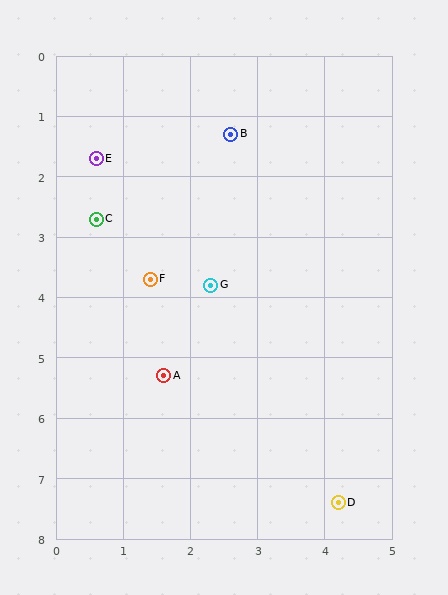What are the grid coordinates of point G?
Point G is at approximately (2.3, 3.8).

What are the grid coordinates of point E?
Point E is at approximately (0.6, 1.7).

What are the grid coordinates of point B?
Point B is at approximately (2.6, 1.3).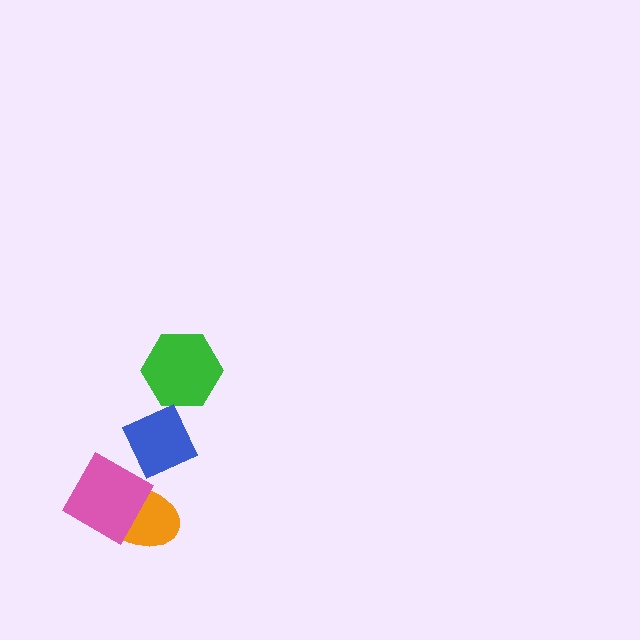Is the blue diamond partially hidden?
No, no other shape covers it.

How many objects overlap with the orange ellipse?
1 object overlaps with the orange ellipse.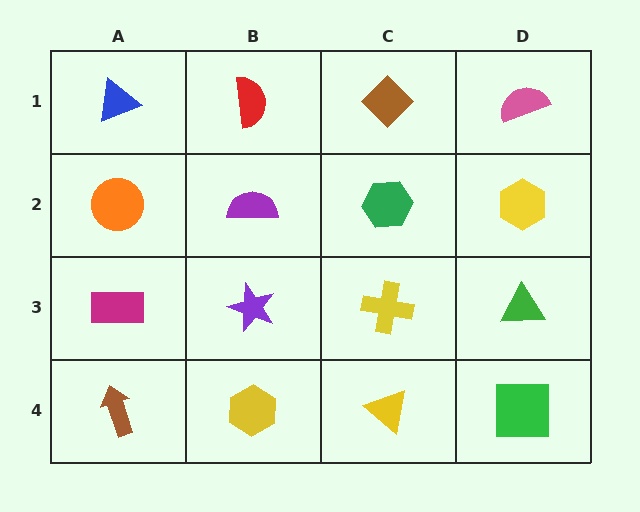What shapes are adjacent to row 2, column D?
A pink semicircle (row 1, column D), a green triangle (row 3, column D), a green hexagon (row 2, column C).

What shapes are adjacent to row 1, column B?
A purple semicircle (row 2, column B), a blue triangle (row 1, column A), a brown diamond (row 1, column C).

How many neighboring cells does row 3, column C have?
4.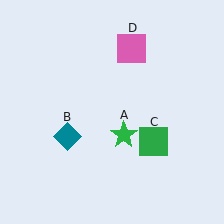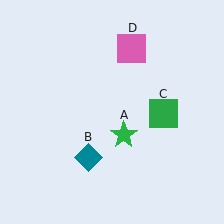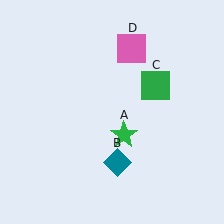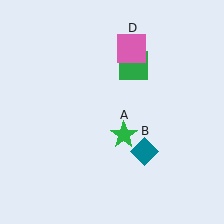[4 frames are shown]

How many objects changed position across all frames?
2 objects changed position: teal diamond (object B), green square (object C).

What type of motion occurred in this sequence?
The teal diamond (object B), green square (object C) rotated counterclockwise around the center of the scene.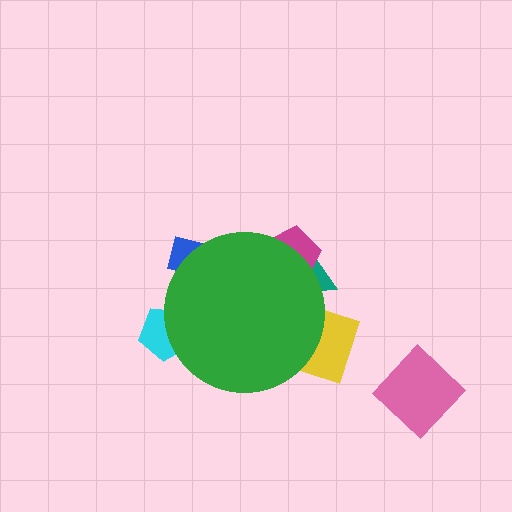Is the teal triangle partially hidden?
Yes, the teal triangle is partially hidden behind the green circle.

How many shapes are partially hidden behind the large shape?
5 shapes are partially hidden.